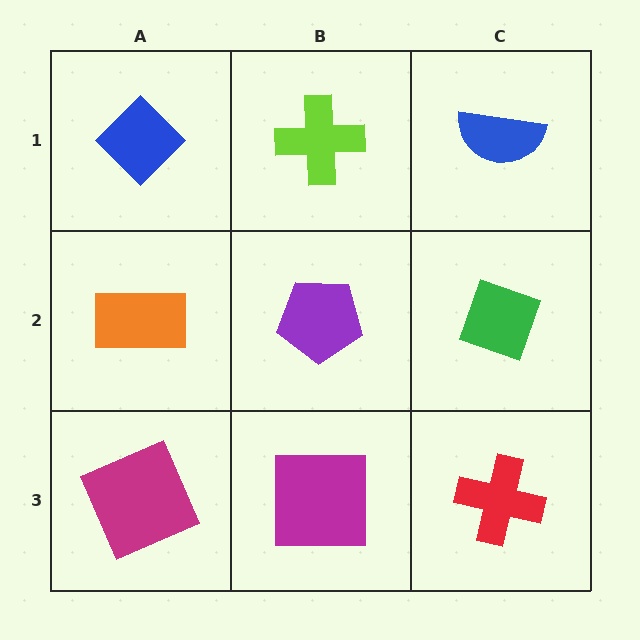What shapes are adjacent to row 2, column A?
A blue diamond (row 1, column A), a magenta square (row 3, column A), a purple pentagon (row 2, column B).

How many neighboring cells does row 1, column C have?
2.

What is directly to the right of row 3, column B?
A red cross.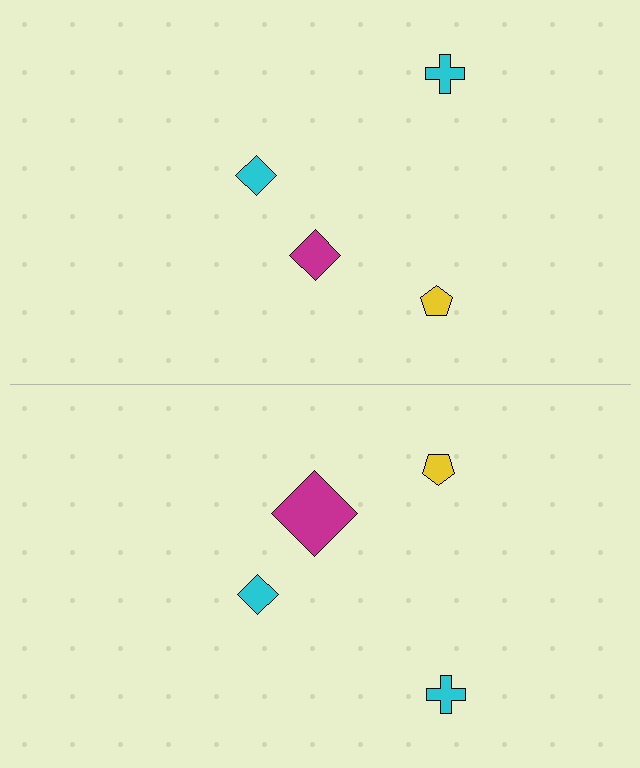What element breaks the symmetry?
The magenta diamond on the bottom side has a different size than its mirror counterpart.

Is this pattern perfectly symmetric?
No, the pattern is not perfectly symmetric. The magenta diamond on the bottom side has a different size than its mirror counterpart.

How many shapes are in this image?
There are 8 shapes in this image.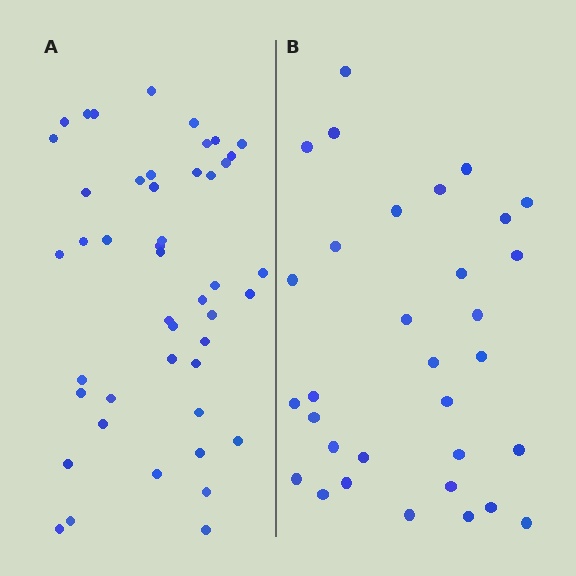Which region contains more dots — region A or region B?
Region A (the left region) has more dots.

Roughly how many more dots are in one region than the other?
Region A has approximately 15 more dots than region B.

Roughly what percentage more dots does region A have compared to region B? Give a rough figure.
About 45% more.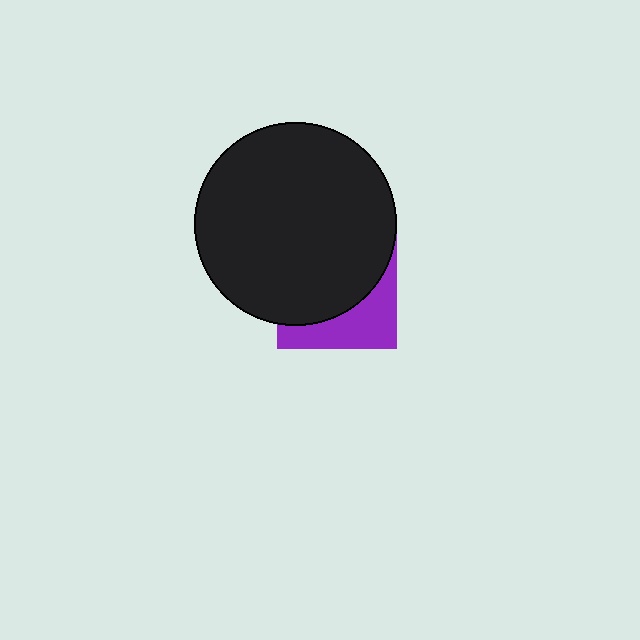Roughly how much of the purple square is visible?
A small part of it is visible (roughly 36%).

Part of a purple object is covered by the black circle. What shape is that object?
It is a square.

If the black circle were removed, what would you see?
You would see the complete purple square.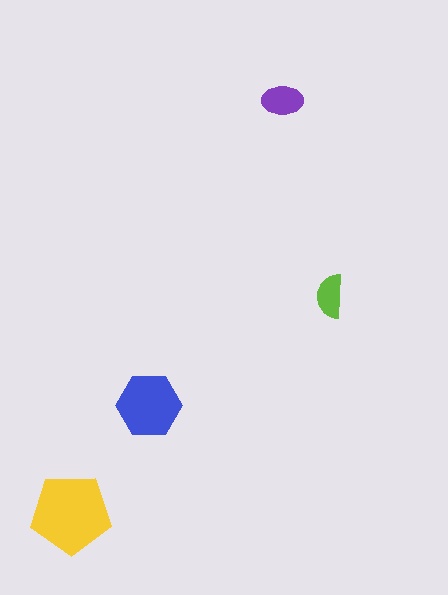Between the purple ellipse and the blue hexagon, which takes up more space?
The blue hexagon.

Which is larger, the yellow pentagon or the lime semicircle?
The yellow pentagon.